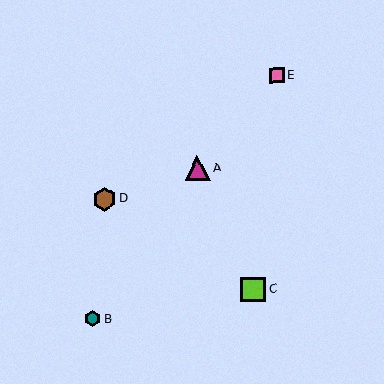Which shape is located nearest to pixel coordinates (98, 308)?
The teal hexagon (labeled B) at (93, 319) is nearest to that location.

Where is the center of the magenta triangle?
The center of the magenta triangle is at (197, 168).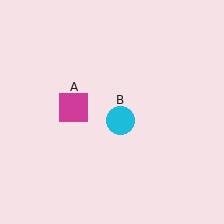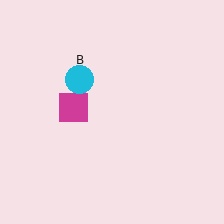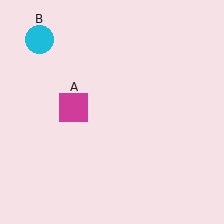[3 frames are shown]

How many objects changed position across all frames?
1 object changed position: cyan circle (object B).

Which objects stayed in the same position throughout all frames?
Magenta square (object A) remained stationary.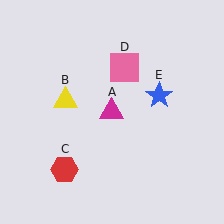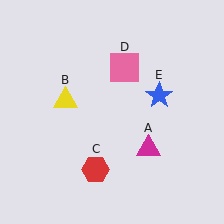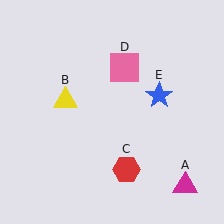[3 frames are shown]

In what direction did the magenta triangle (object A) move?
The magenta triangle (object A) moved down and to the right.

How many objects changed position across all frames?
2 objects changed position: magenta triangle (object A), red hexagon (object C).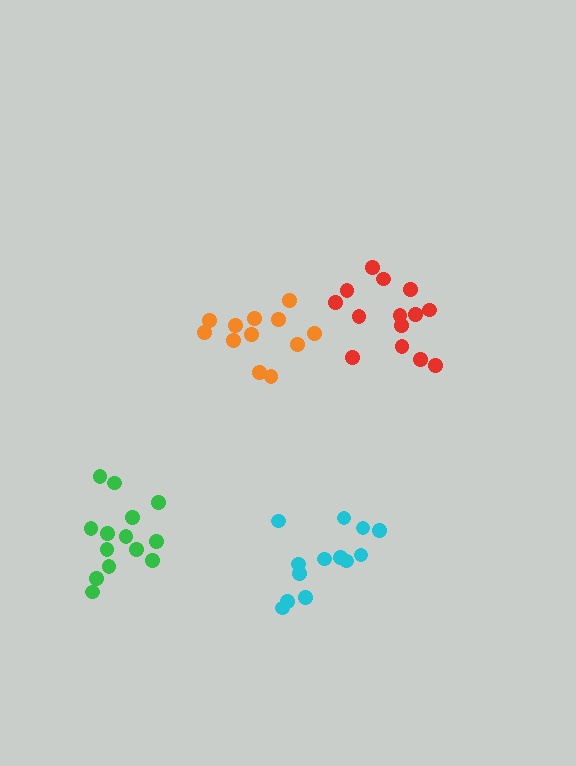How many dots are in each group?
Group 1: 14 dots, Group 2: 14 dots, Group 3: 12 dots, Group 4: 13 dots (53 total).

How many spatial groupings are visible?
There are 4 spatial groupings.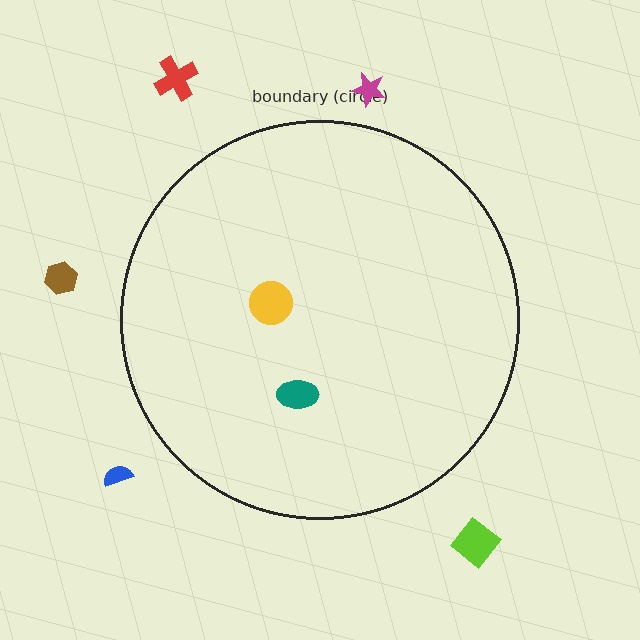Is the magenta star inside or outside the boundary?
Outside.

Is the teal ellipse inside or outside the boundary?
Inside.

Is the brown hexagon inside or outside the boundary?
Outside.